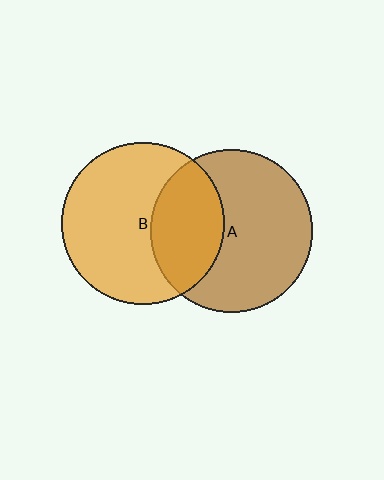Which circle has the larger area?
Circle B (orange).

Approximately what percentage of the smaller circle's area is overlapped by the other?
Approximately 35%.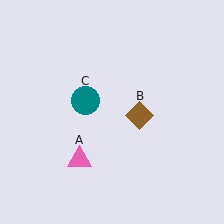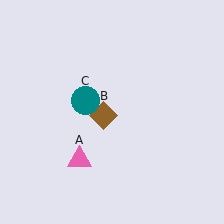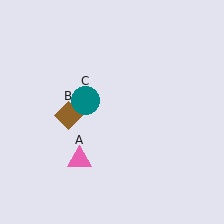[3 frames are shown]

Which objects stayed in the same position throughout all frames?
Pink triangle (object A) and teal circle (object C) remained stationary.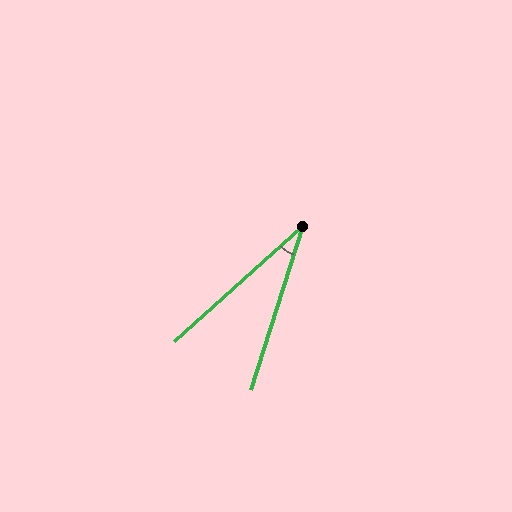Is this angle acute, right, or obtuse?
It is acute.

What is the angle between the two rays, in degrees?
Approximately 30 degrees.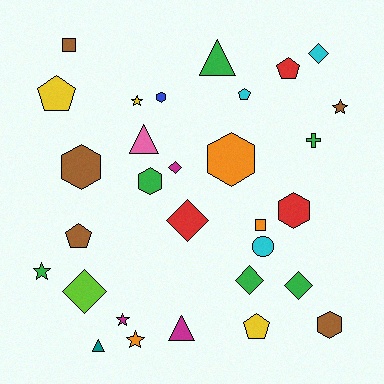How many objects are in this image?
There are 30 objects.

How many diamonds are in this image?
There are 6 diamonds.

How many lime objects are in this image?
There is 1 lime object.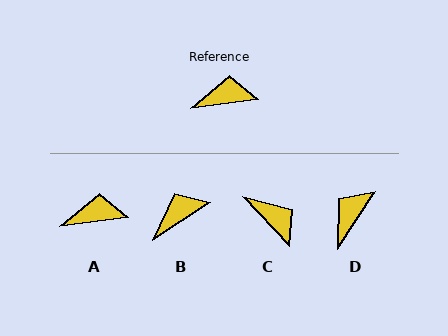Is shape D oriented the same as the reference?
No, it is off by about 49 degrees.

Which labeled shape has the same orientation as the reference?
A.